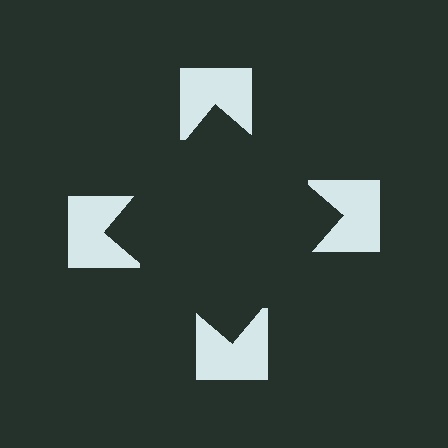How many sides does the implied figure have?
4 sides.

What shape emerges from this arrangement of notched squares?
An illusory square — its edges are inferred from the aligned wedge cuts in the notched squares, not physically drawn.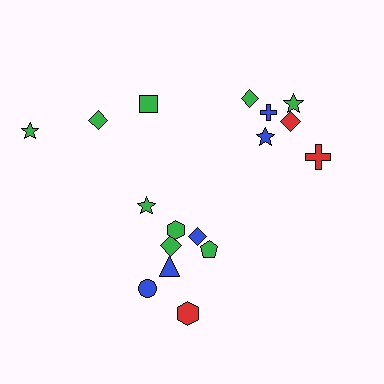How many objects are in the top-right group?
There are 6 objects.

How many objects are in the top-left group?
There are 4 objects.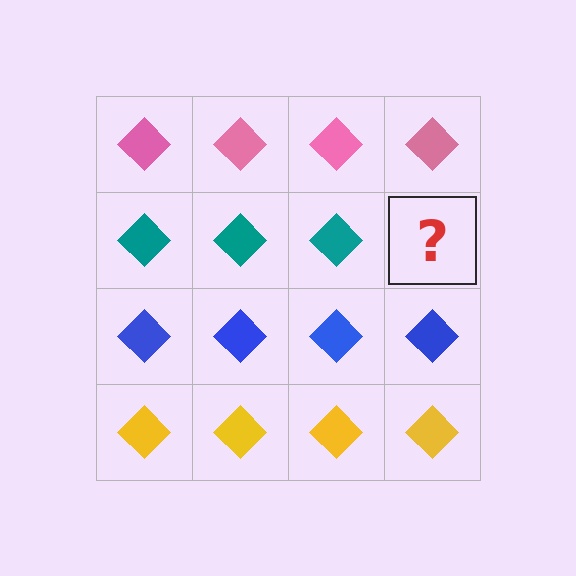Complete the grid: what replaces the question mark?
The question mark should be replaced with a teal diamond.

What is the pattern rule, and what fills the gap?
The rule is that each row has a consistent color. The gap should be filled with a teal diamond.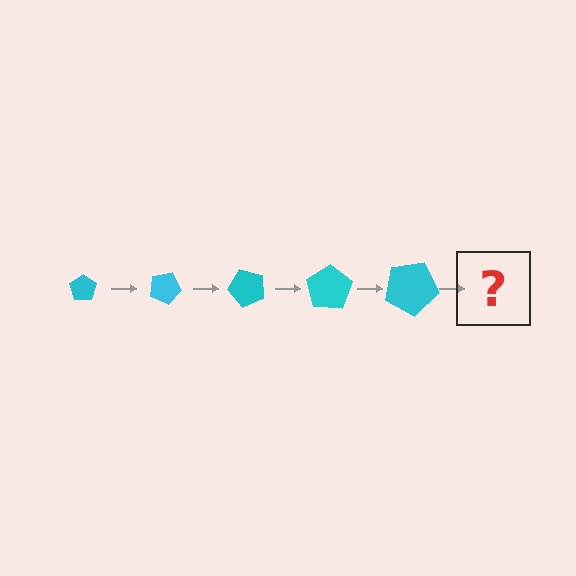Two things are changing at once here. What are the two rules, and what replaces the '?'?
The two rules are that the pentagon grows larger each step and it rotates 25 degrees each step. The '?' should be a pentagon, larger than the previous one and rotated 125 degrees from the start.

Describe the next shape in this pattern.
It should be a pentagon, larger than the previous one and rotated 125 degrees from the start.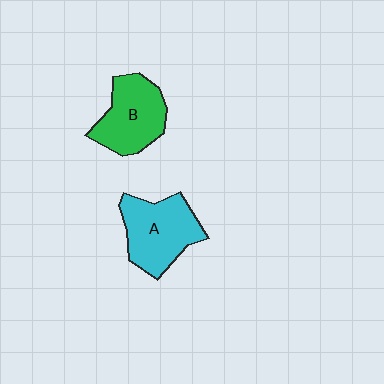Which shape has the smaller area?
Shape B (green).